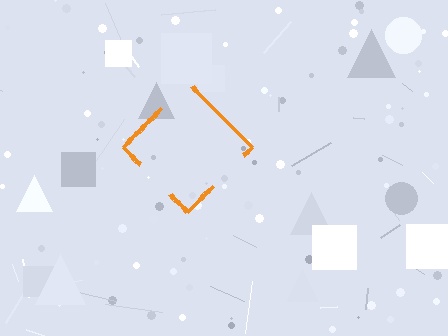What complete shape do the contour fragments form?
The contour fragments form a diamond.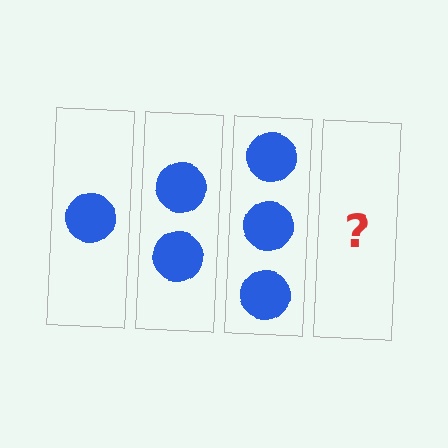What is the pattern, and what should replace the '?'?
The pattern is that each step adds one more circle. The '?' should be 4 circles.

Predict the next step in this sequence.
The next step is 4 circles.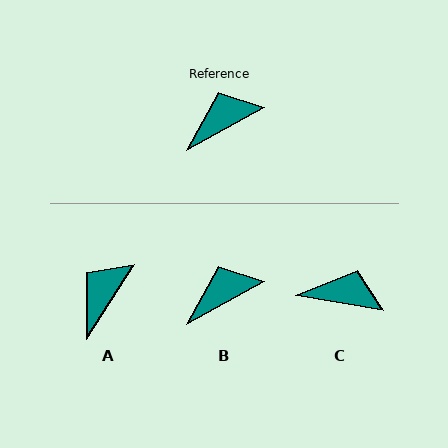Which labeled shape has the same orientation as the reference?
B.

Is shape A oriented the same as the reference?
No, it is off by about 29 degrees.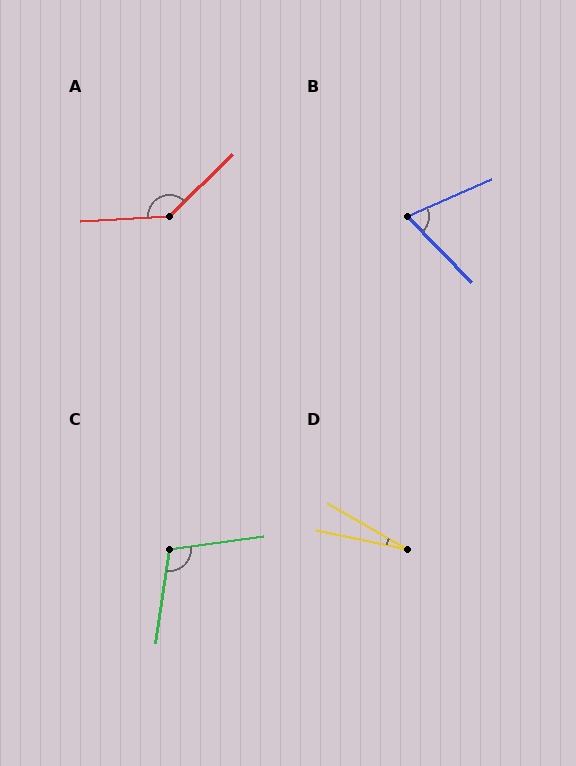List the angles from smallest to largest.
D (18°), B (69°), C (106°), A (139°).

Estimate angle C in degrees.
Approximately 106 degrees.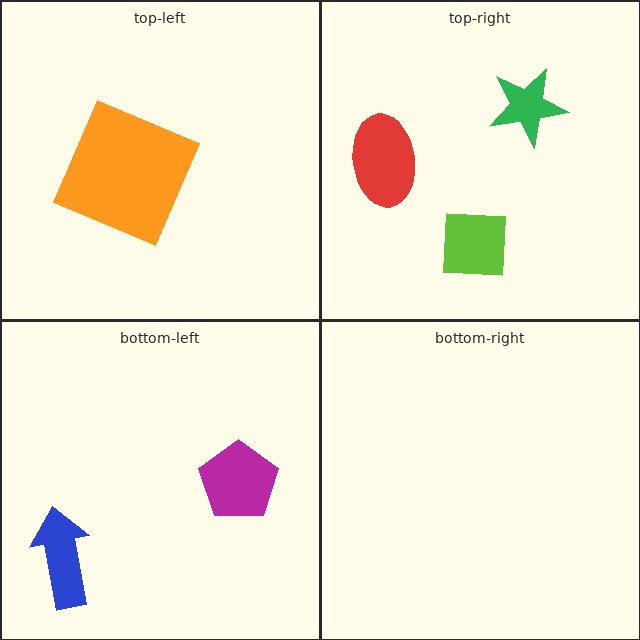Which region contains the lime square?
The top-right region.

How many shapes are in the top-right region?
3.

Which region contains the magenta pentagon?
The bottom-left region.